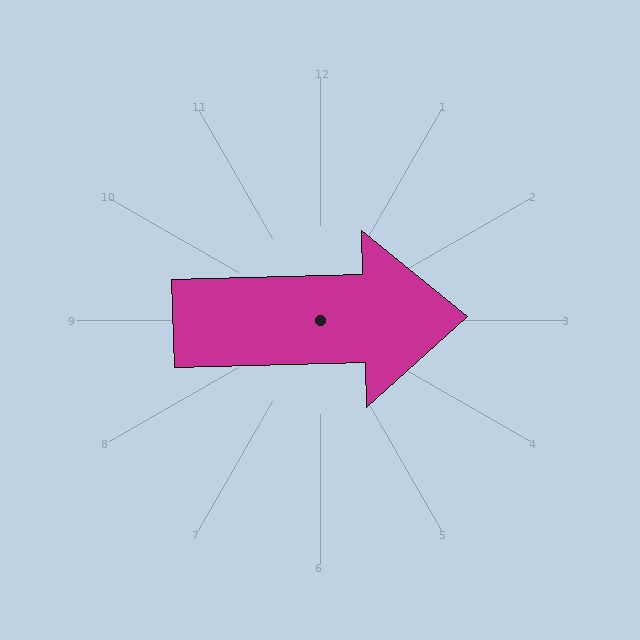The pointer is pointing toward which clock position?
Roughly 3 o'clock.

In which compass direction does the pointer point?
East.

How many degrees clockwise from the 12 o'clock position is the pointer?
Approximately 89 degrees.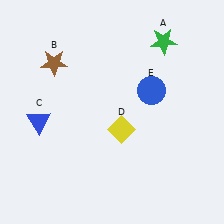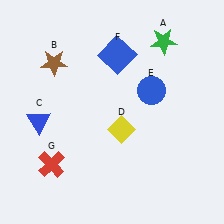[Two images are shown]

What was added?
A blue square (F), a red cross (G) were added in Image 2.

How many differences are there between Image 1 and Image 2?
There are 2 differences between the two images.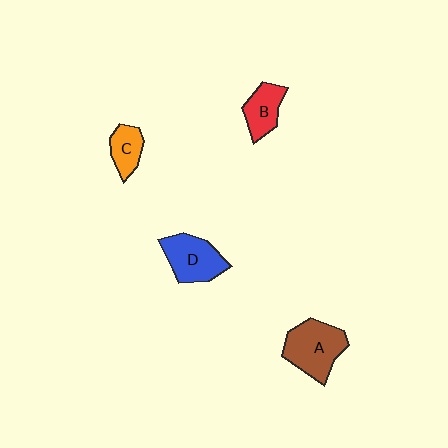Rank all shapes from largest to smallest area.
From largest to smallest: A (brown), D (blue), B (red), C (orange).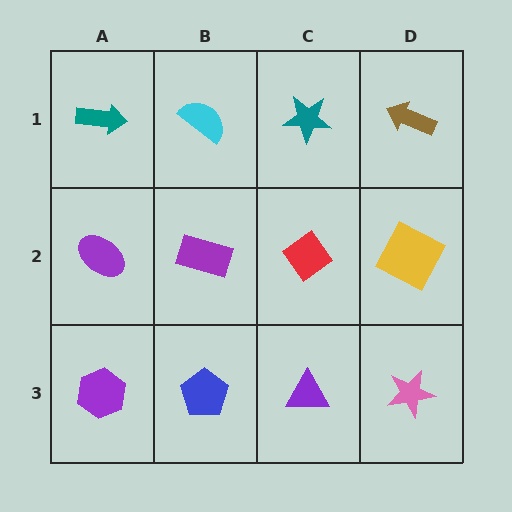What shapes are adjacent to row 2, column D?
A brown arrow (row 1, column D), a pink star (row 3, column D), a red diamond (row 2, column C).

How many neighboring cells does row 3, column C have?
3.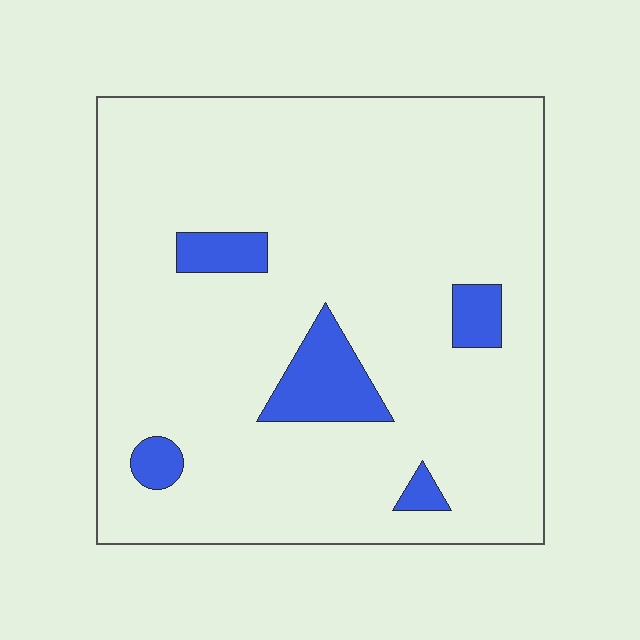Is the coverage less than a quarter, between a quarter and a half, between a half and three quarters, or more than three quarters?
Less than a quarter.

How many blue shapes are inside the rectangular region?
5.